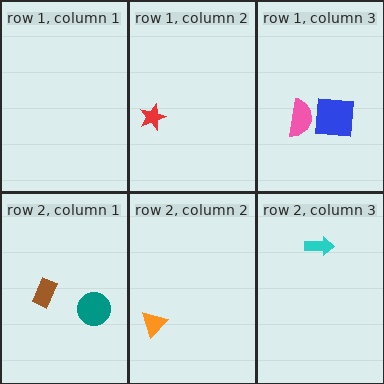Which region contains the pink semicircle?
The row 1, column 3 region.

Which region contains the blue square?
The row 1, column 3 region.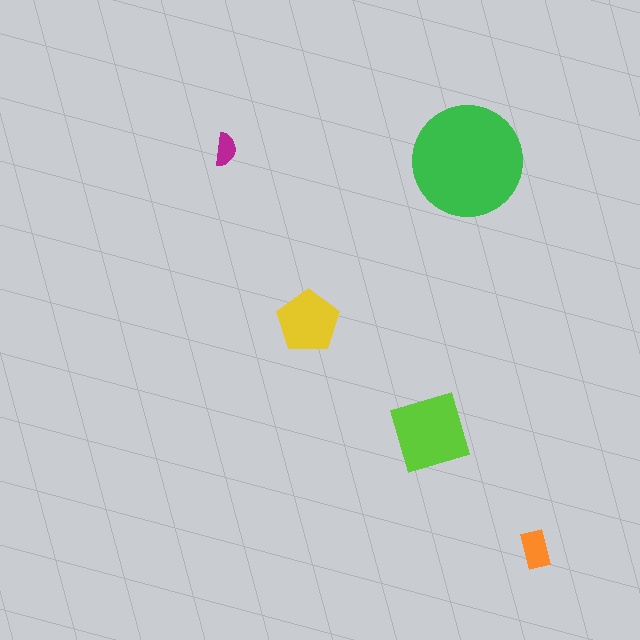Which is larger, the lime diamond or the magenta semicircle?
The lime diamond.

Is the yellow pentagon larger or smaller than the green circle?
Smaller.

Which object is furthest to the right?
The orange rectangle is rightmost.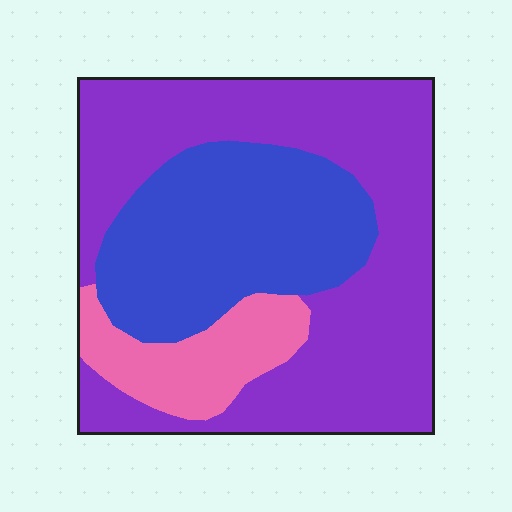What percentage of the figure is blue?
Blue covers about 30% of the figure.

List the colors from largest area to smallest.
From largest to smallest: purple, blue, pink.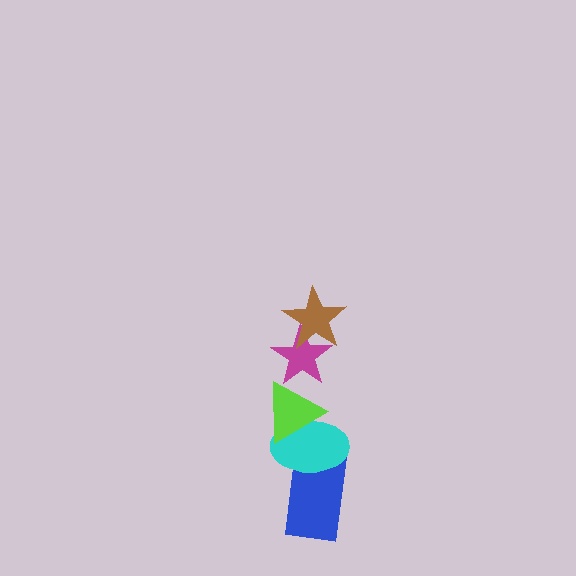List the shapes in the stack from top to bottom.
From top to bottom: the brown star, the magenta star, the lime triangle, the cyan ellipse, the blue rectangle.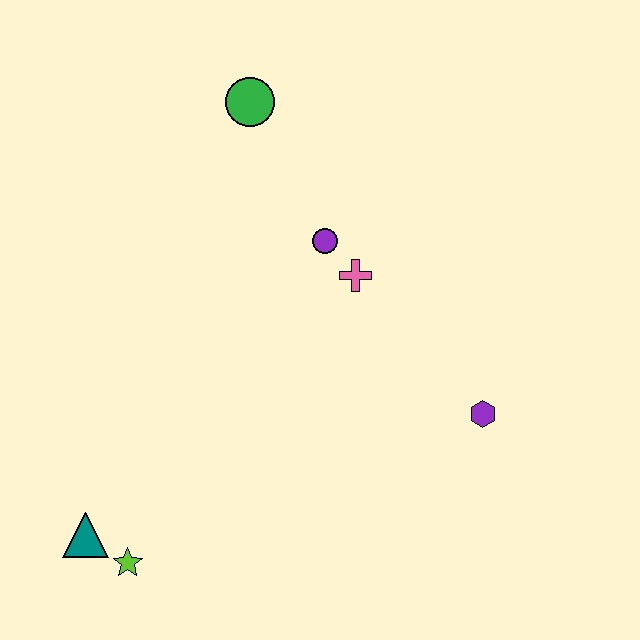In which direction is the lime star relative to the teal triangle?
The lime star is to the right of the teal triangle.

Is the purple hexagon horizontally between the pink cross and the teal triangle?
No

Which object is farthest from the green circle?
The lime star is farthest from the green circle.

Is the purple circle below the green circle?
Yes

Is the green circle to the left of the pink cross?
Yes